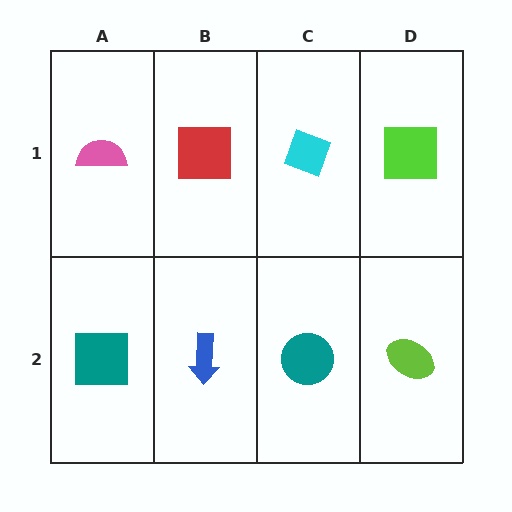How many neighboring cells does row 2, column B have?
3.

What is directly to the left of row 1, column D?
A cyan diamond.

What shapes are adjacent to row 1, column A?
A teal square (row 2, column A), a red square (row 1, column B).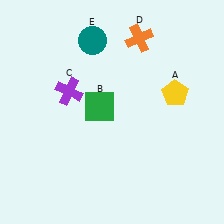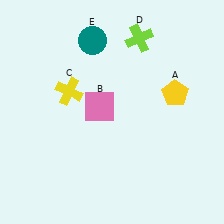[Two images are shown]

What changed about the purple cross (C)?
In Image 1, C is purple. In Image 2, it changed to yellow.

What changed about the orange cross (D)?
In Image 1, D is orange. In Image 2, it changed to lime.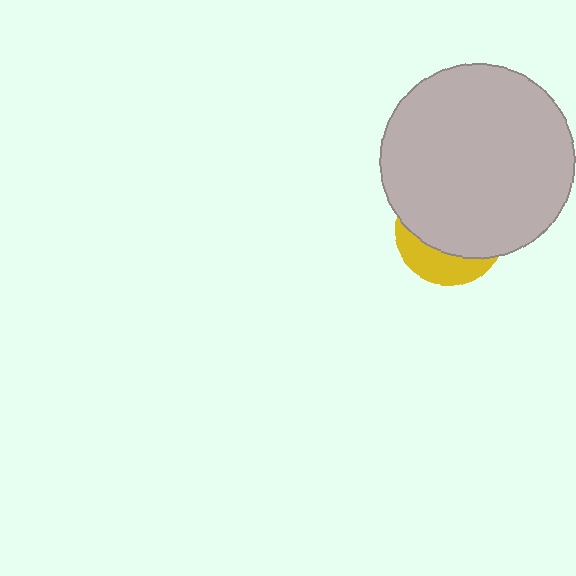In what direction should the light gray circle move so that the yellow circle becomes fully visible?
The light gray circle should move up. That is the shortest direction to clear the overlap and leave the yellow circle fully visible.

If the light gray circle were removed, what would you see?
You would see the complete yellow circle.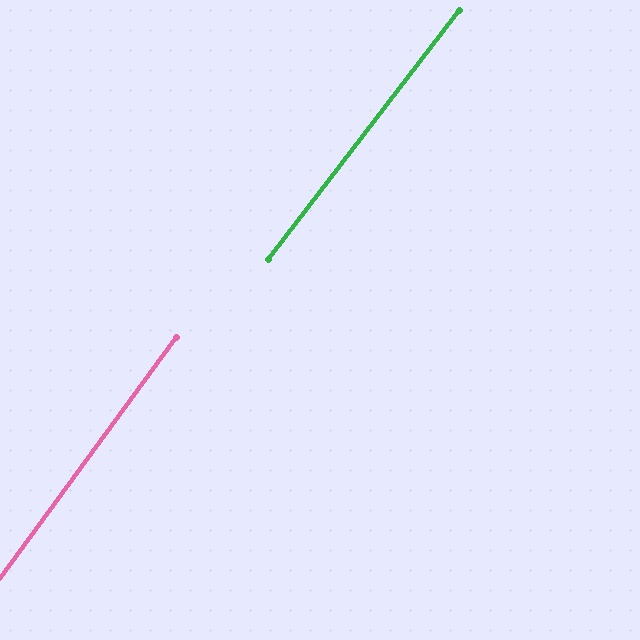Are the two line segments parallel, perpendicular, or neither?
Parallel — their directions differ by only 1.3°.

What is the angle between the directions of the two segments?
Approximately 1 degree.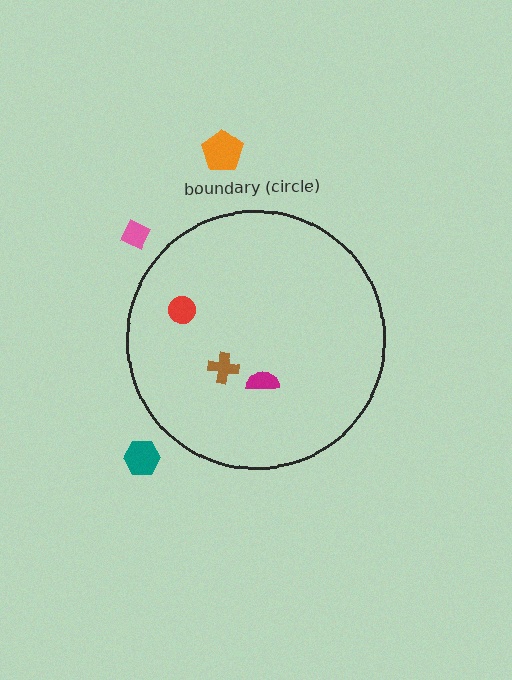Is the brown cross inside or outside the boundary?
Inside.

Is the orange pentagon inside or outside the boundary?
Outside.